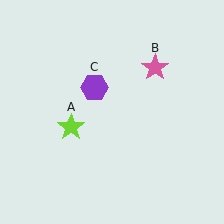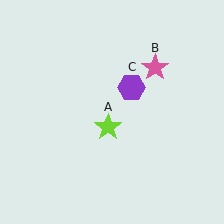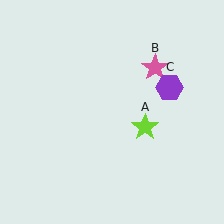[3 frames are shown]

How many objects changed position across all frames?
2 objects changed position: lime star (object A), purple hexagon (object C).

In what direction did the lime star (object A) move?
The lime star (object A) moved right.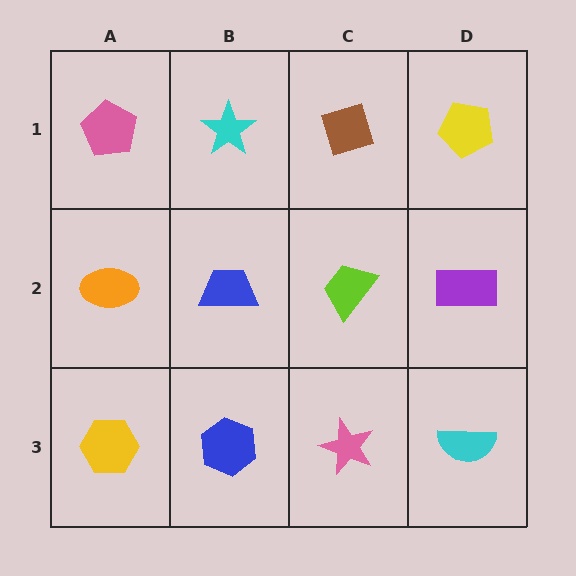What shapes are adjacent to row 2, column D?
A yellow pentagon (row 1, column D), a cyan semicircle (row 3, column D), a lime trapezoid (row 2, column C).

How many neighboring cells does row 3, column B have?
3.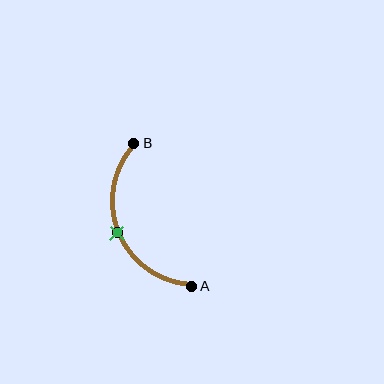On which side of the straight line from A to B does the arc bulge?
The arc bulges to the left of the straight line connecting A and B.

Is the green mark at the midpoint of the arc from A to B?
Yes. The green mark lies on the arc at equal arc-length from both A and B — it is the arc midpoint.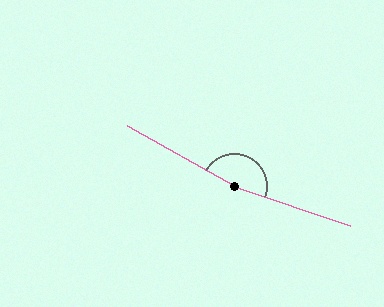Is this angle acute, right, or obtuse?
It is obtuse.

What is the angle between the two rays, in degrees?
Approximately 169 degrees.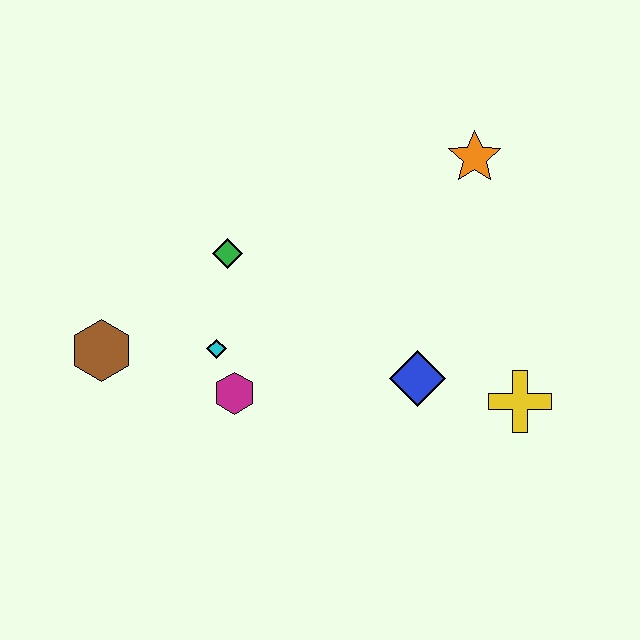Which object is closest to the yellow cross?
The blue diamond is closest to the yellow cross.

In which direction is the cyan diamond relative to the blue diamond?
The cyan diamond is to the left of the blue diamond.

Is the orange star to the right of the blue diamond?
Yes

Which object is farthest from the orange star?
The brown hexagon is farthest from the orange star.